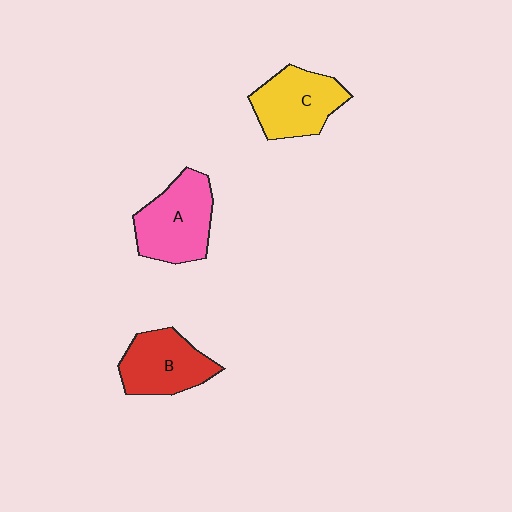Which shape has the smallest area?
Shape B (red).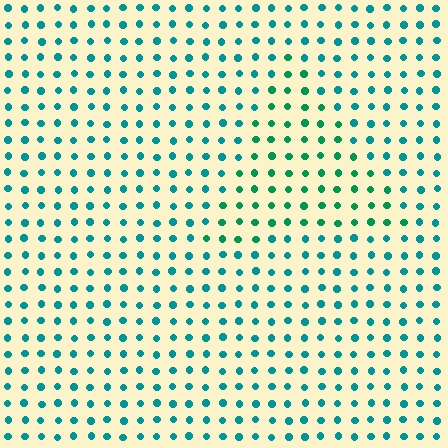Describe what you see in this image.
The image is filled with small teal elements in a uniform arrangement. A triangle-shaped region is visible where the elements are tinted to a slightly different hue, forming a subtle color boundary.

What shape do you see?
I see a triangle.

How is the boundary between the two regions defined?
The boundary is defined purely by a slight shift in hue (about 29 degrees). Spacing, size, and orientation are identical on both sides.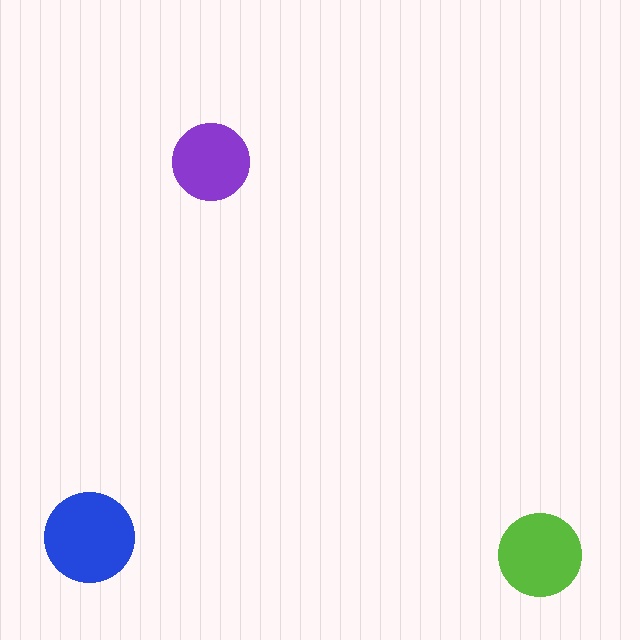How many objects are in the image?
There are 3 objects in the image.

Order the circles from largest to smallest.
the blue one, the lime one, the purple one.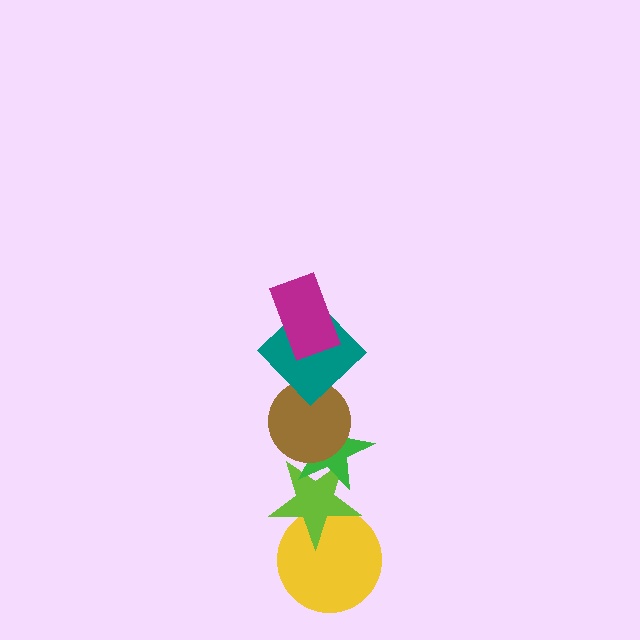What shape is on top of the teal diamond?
The magenta rectangle is on top of the teal diamond.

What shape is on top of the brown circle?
The teal diamond is on top of the brown circle.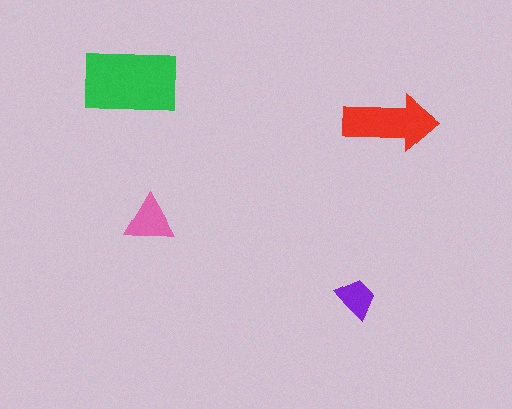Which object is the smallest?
The purple trapezoid.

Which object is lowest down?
The purple trapezoid is bottommost.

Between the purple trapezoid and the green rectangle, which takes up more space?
The green rectangle.